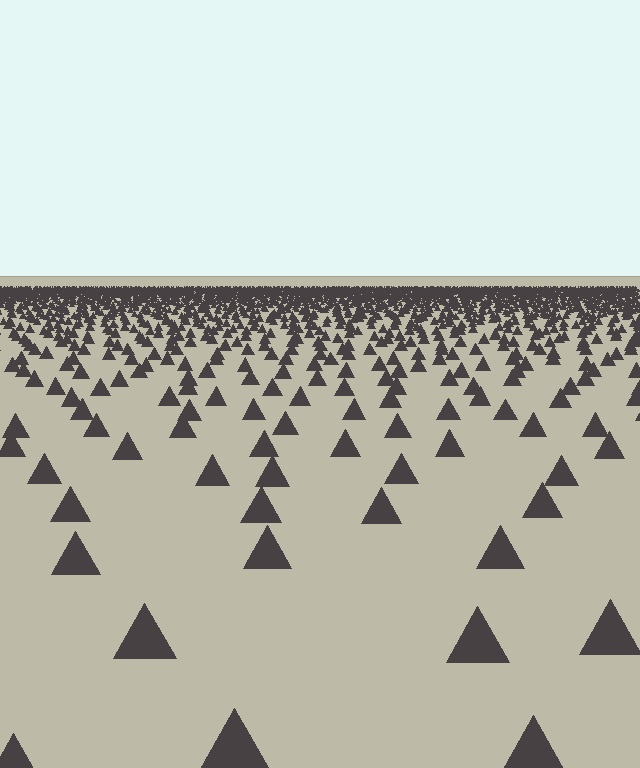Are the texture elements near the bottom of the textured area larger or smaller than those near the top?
Larger. Near the bottom, elements are closer to the viewer and appear at a bigger on-screen size.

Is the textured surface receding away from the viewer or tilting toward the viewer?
The surface is receding away from the viewer. Texture elements get smaller and denser toward the top.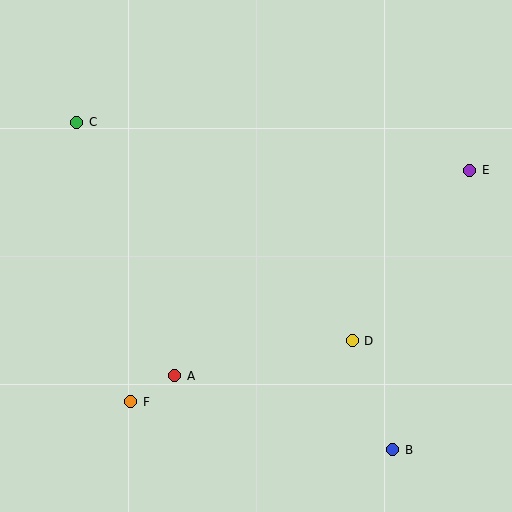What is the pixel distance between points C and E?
The distance between C and E is 396 pixels.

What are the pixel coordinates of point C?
Point C is at (77, 122).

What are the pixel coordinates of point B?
Point B is at (393, 450).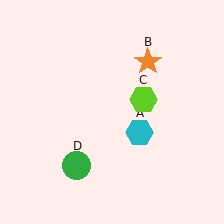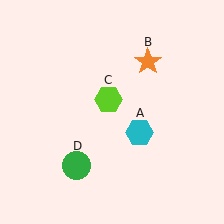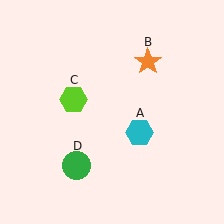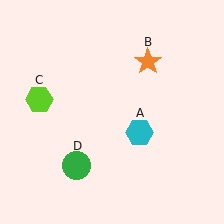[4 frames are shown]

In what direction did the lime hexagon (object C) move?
The lime hexagon (object C) moved left.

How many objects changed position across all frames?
1 object changed position: lime hexagon (object C).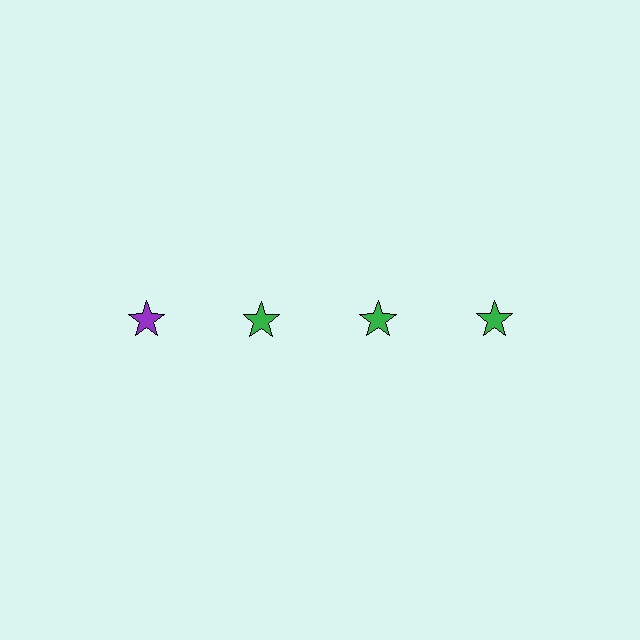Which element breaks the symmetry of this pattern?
The purple star in the top row, leftmost column breaks the symmetry. All other shapes are green stars.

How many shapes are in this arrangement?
There are 4 shapes arranged in a grid pattern.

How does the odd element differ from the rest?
It has a different color: purple instead of green.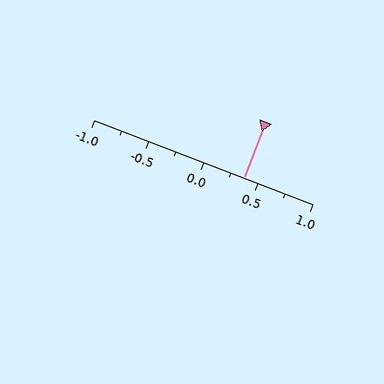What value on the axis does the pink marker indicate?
The marker indicates approximately 0.38.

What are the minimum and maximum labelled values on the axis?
The axis runs from -1.0 to 1.0.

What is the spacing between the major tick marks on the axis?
The major ticks are spaced 0.5 apart.